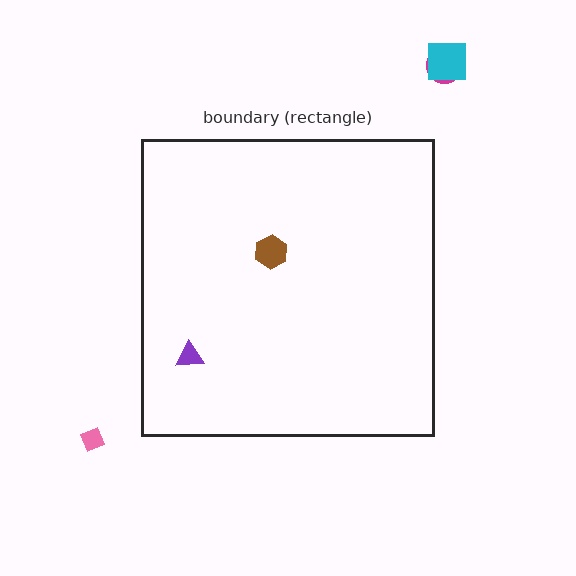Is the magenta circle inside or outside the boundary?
Outside.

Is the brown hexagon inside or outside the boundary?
Inside.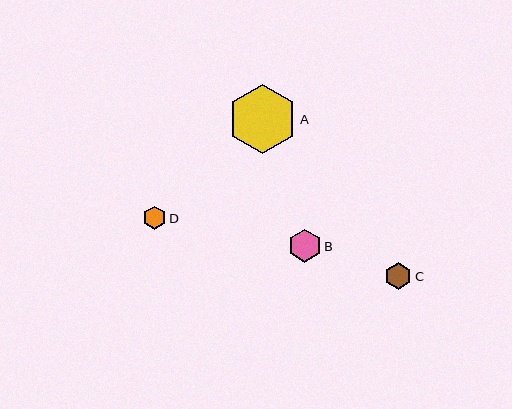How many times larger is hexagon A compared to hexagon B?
Hexagon A is approximately 2.1 times the size of hexagon B.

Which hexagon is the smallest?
Hexagon D is the smallest with a size of approximately 24 pixels.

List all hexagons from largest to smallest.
From largest to smallest: A, B, C, D.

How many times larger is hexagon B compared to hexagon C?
Hexagon B is approximately 1.2 times the size of hexagon C.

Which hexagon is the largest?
Hexagon A is the largest with a size of approximately 69 pixels.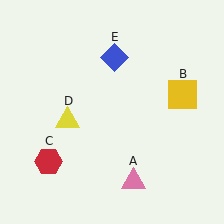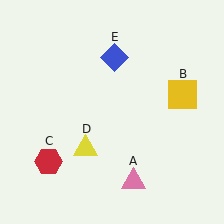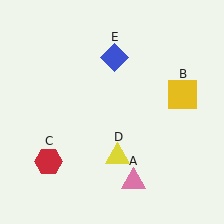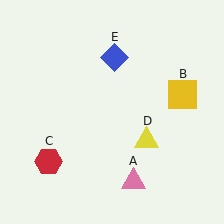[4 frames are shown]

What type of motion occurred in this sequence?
The yellow triangle (object D) rotated counterclockwise around the center of the scene.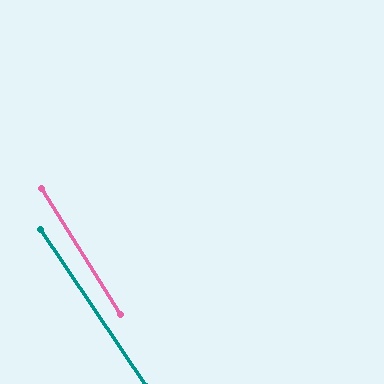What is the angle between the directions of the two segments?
Approximately 2 degrees.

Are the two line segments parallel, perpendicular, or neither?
Parallel — their directions differ by only 1.8°.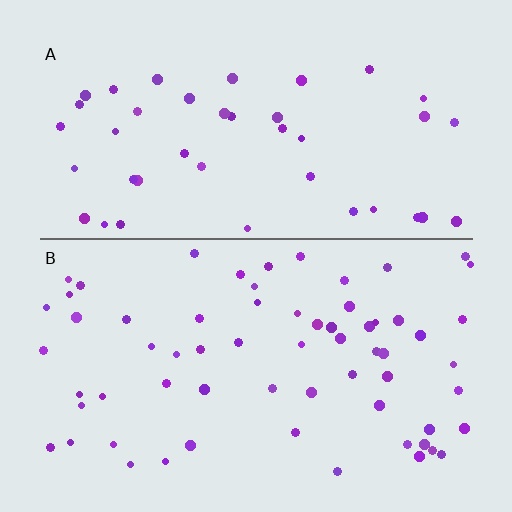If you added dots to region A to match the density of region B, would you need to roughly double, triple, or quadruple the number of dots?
Approximately double.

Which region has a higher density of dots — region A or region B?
B (the bottom).